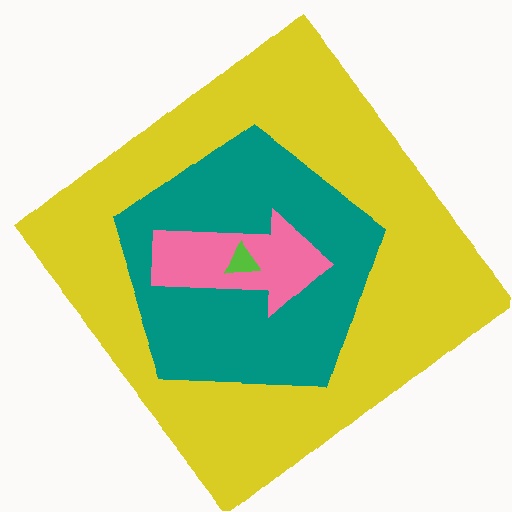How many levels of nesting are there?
4.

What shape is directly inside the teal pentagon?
The pink arrow.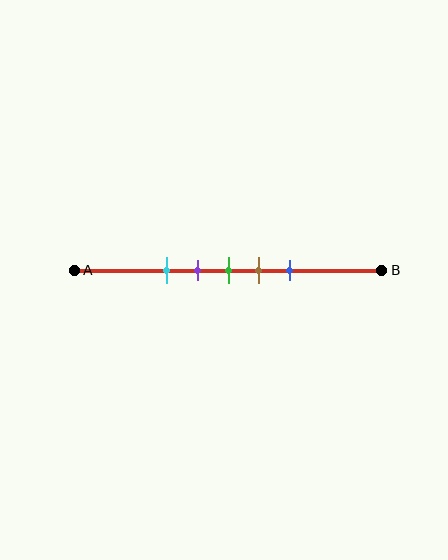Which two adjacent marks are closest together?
The purple and green marks are the closest adjacent pair.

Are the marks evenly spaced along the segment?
Yes, the marks are approximately evenly spaced.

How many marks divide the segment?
There are 5 marks dividing the segment.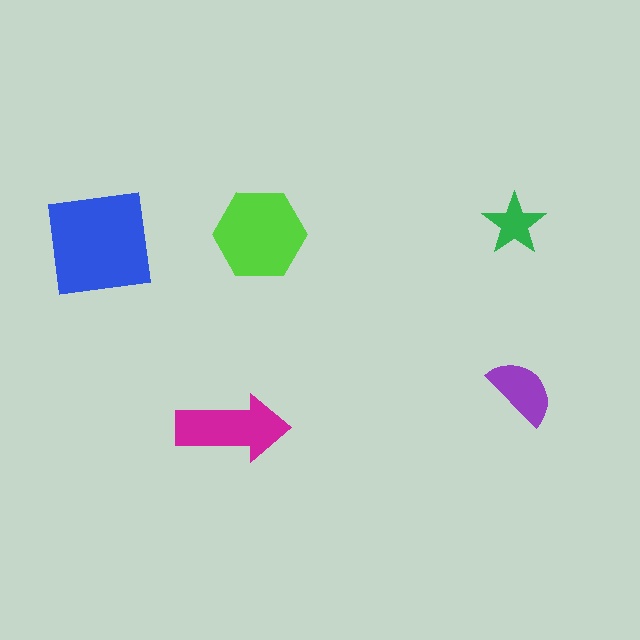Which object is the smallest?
The green star.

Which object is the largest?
The blue square.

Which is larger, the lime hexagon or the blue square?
The blue square.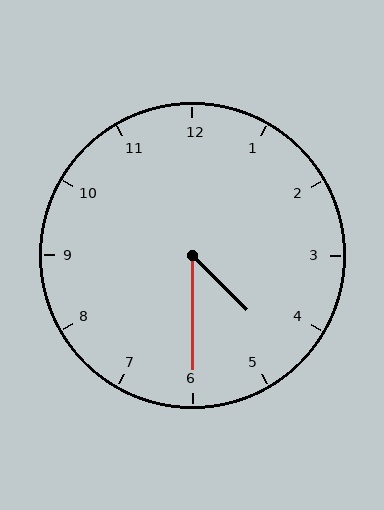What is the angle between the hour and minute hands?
Approximately 45 degrees.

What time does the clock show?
4:30.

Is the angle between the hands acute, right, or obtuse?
It is acute.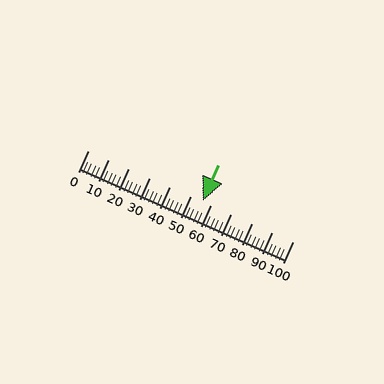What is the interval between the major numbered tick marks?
The major tick marks are spaced 10 units apart.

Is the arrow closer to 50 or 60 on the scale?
The arrow is closer to 60.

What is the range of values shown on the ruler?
The ruler shows values from 0 to 100.